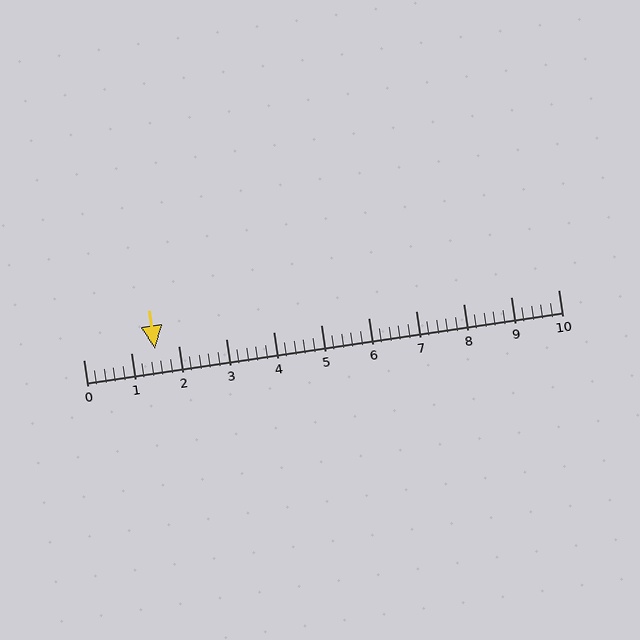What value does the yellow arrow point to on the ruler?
The yellow arrow points to approximately 1.5.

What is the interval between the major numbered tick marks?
The major tick marks are spaced 1 units apart.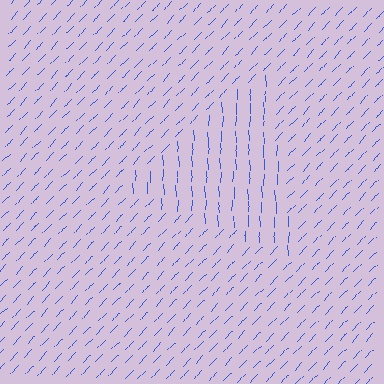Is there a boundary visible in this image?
Yes, there is a texture boundary formed by a change in line orientation.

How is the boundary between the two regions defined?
The boundary is defined purely by a change in line orientation (approximately 45 degrees difference). All lines are the same color and thickness.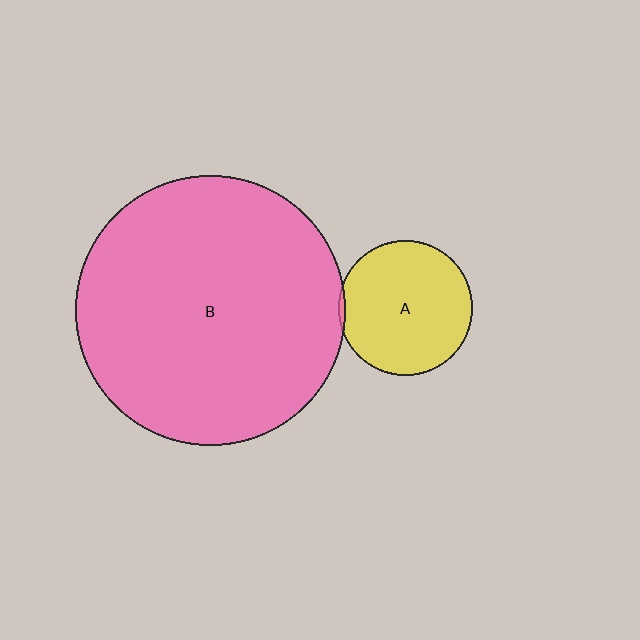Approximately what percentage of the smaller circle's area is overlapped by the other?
Approximately 5%.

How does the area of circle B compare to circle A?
Approximately 4.0 times.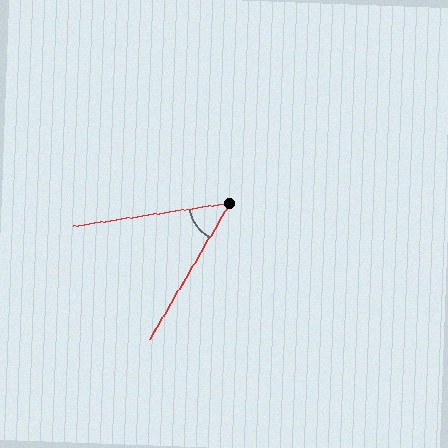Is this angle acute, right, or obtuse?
It is acute.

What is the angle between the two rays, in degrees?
Approximately 51 degrees.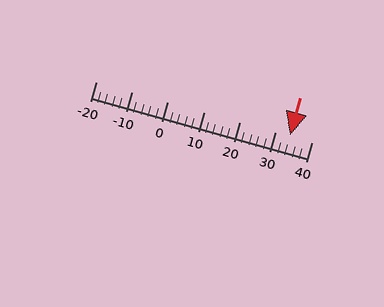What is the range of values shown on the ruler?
The ruler shows values from -20 to 40.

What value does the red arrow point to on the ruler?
The red arrow points to approximately 34.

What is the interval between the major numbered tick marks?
The major tick marks are spaced 10 units apart.